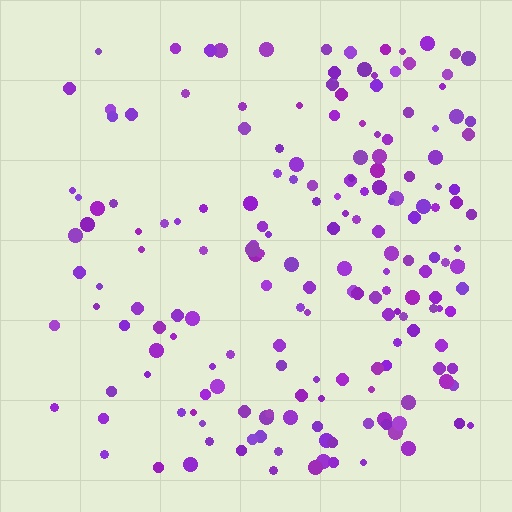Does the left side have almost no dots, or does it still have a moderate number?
Still a moderate number, just noticeably fewer than the right.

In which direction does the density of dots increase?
From left to right, with the right side densest.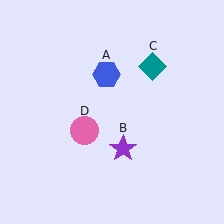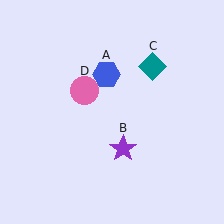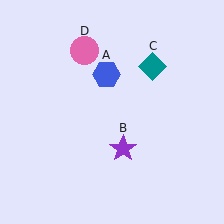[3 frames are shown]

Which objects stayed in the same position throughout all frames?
Blue hexagon (object A) and purple star (object B) and teal diamond (object C) remained stationary.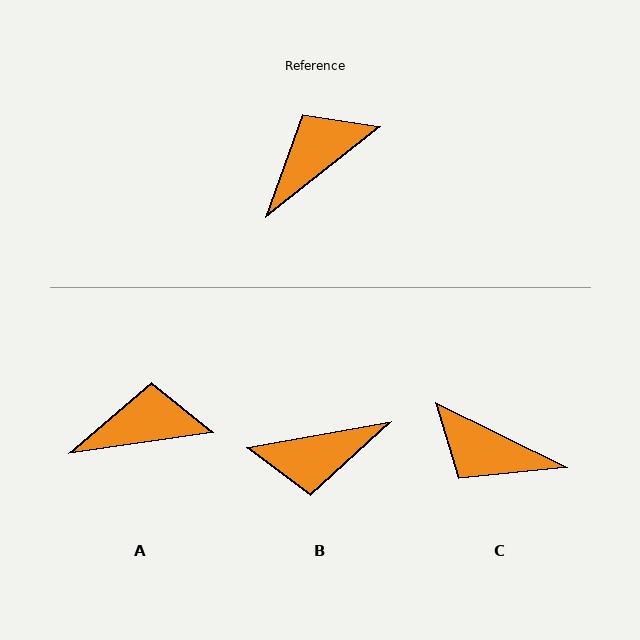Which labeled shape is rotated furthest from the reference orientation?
B, about 152 degrees away.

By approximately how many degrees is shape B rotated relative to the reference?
Approximately 152 degrees counter-clockwise.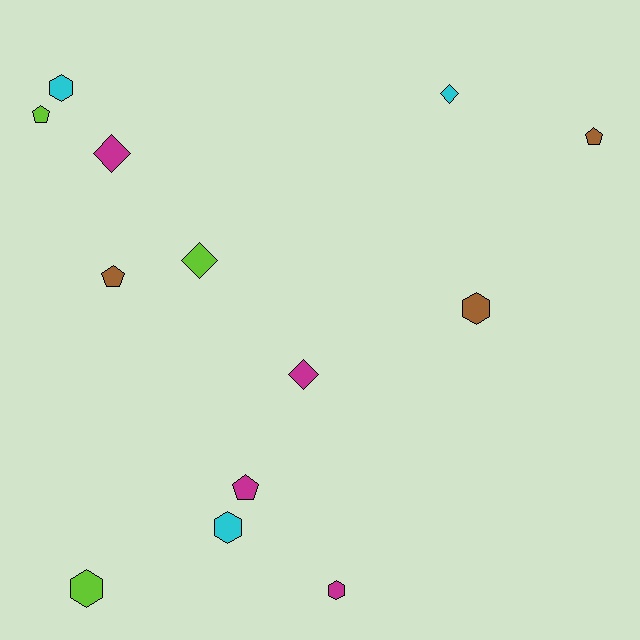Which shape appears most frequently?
Hexagon, with 5 objects.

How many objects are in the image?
There are 13 objects.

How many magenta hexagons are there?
There is 1 magenta hexagon.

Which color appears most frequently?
Magenta, with 4 objects.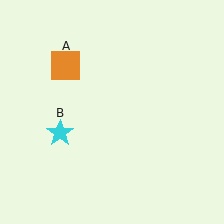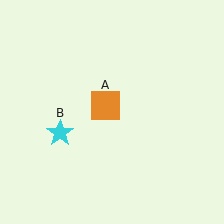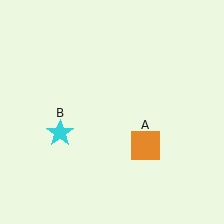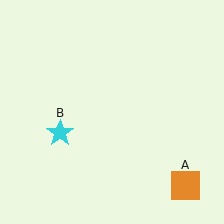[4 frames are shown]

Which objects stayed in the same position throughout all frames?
Cyan star (object B) remained stationary.